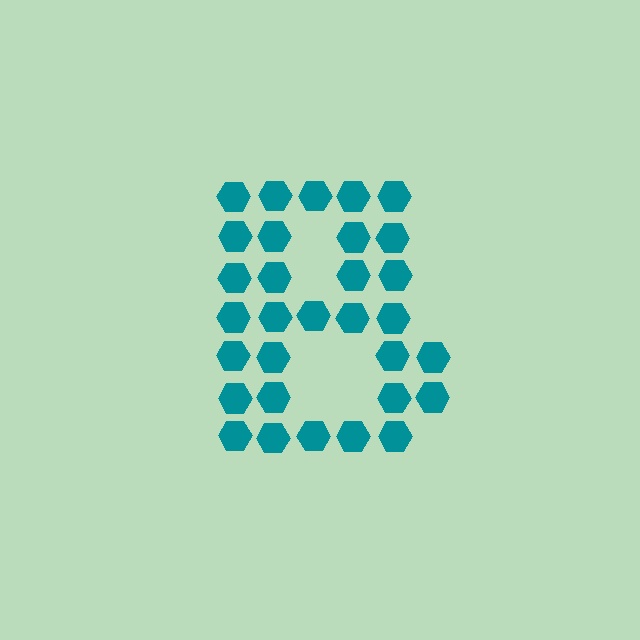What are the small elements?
The small elements are hexagons.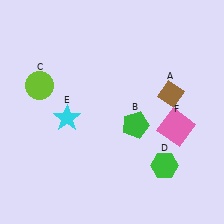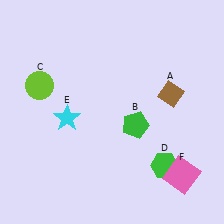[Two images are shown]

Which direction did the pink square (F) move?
The pink square (F) moved down.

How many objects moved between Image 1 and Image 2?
1 object moved between the two images.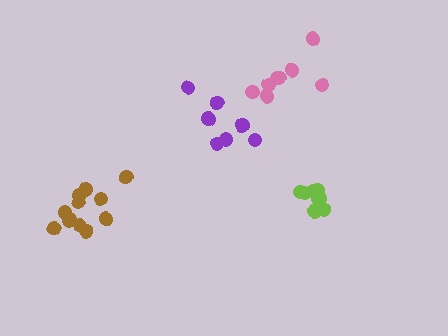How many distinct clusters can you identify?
There are 4 distinct clusters.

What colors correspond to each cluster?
The clusters are colored: brown, purple, lime, pink.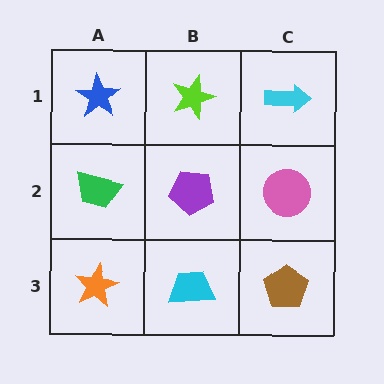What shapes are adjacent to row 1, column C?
A pink circle (row 2, column C), a lime star (row 1, column B).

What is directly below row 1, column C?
A pink circle.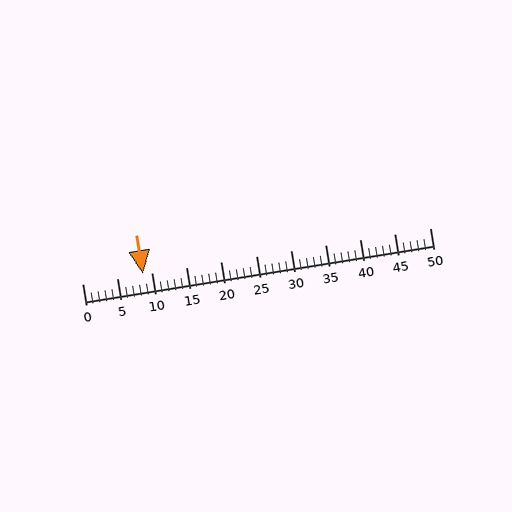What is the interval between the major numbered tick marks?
The major tick marks are spaced 5 units apart.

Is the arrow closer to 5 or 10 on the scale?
The arrow is closer to 10.